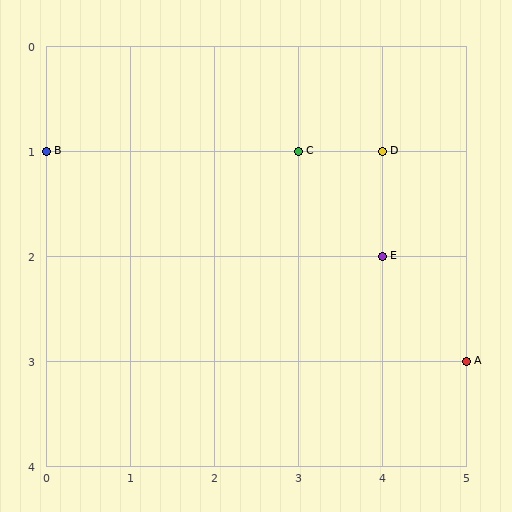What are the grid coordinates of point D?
Point D is at grid coordinates (4, 1).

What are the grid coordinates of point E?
Point E is at grid coordinates (4, 2).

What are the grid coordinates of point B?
Point B is at grid coordinates (0, 1).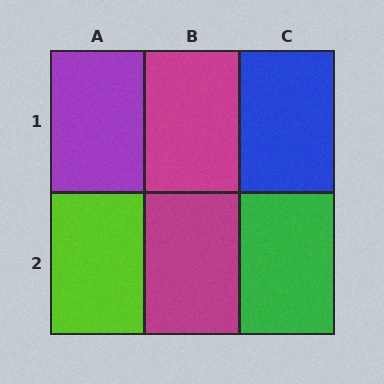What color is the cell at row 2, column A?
Lime.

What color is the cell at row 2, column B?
Magenta.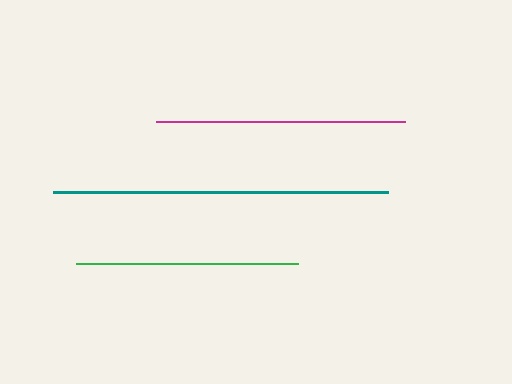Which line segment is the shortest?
The green line is the shortest at approximately 222 pixels.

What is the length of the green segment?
The green segment is approximately 222 pixels long.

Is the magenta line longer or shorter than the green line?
The magenta line is longer than the green line.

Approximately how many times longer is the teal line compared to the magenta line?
The teal line is approximately 1.3 times the length of the magenta line.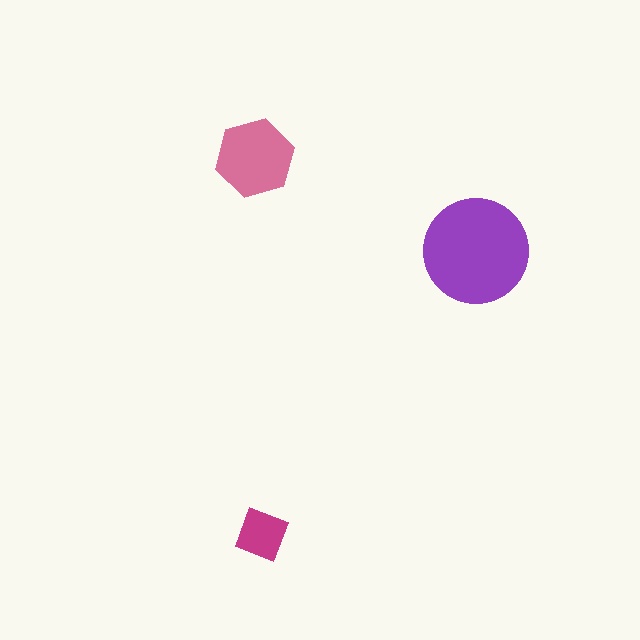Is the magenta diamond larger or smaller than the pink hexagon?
Smaller.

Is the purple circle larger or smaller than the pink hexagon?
Larger.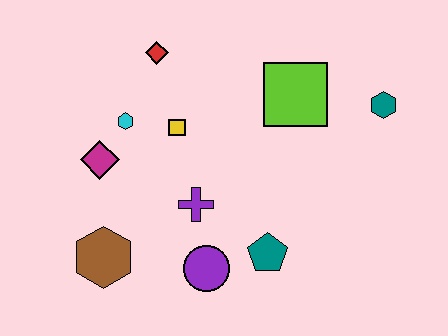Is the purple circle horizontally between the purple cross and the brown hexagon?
No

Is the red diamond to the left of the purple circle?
Yes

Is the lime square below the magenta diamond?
No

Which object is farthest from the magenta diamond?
The teal hexagon is farthest from the magenta diamond.